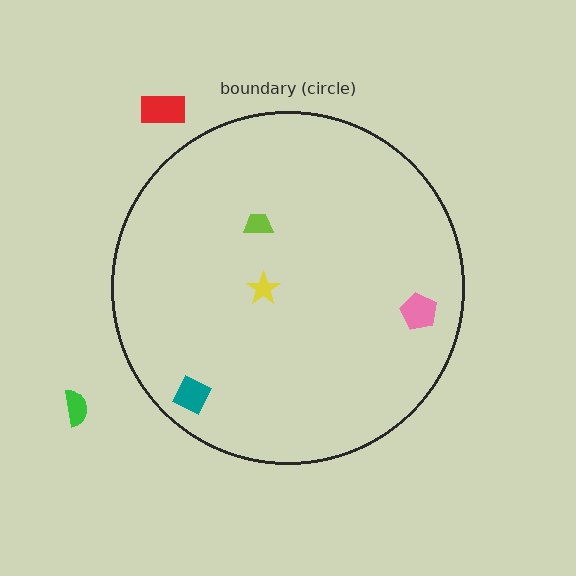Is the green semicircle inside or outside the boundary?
Outside.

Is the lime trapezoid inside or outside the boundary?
Inside.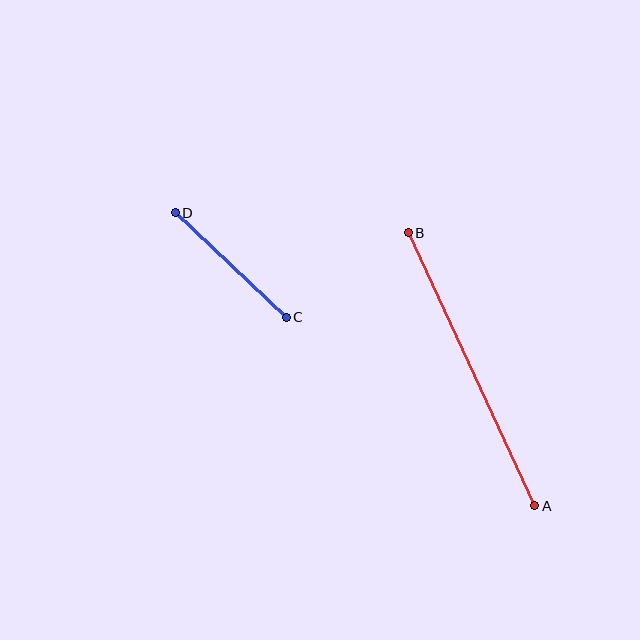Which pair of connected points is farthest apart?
Points A and B are farthest apart.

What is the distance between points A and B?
The distance is approximately 300 pixels.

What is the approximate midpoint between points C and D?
The midpoint is at approximately (231, 265) pixels.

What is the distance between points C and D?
The distance is approximately 152 pixels.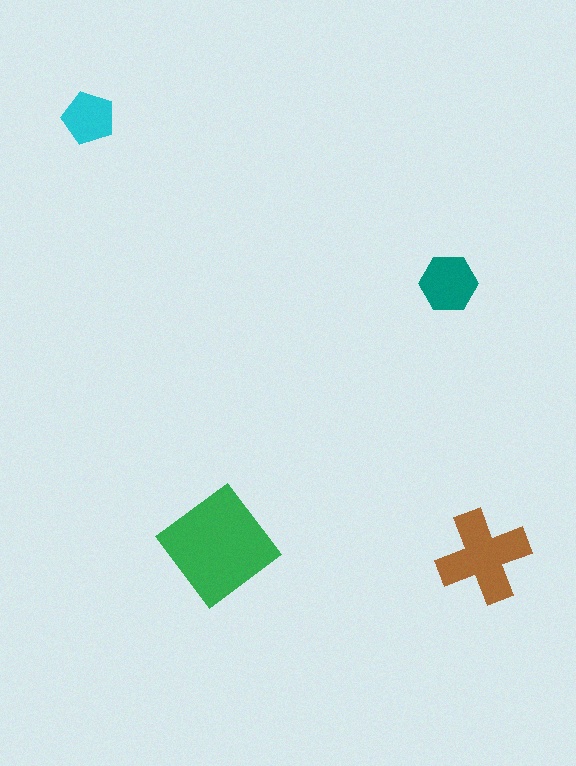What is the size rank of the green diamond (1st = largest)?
1st.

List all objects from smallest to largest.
The cyan pentagon, the teal hexagon, the brown cross, the green diamond.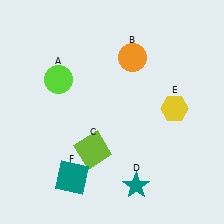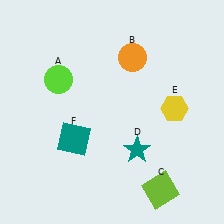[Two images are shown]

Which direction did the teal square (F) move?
The teal square (F) moved up.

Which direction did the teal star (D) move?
The teal star (D) moved up.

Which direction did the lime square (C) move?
The lime square (C) moved right.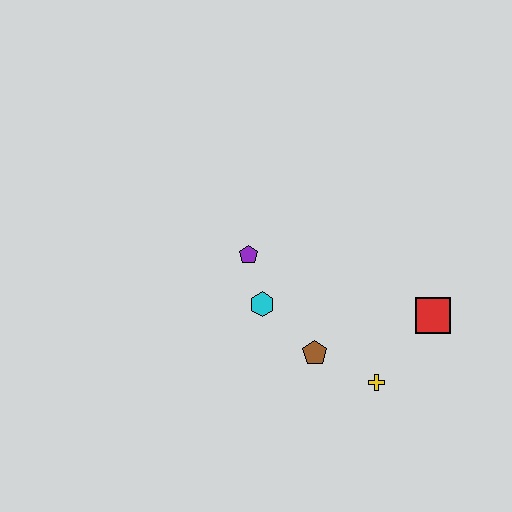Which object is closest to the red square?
The yellow cross is closest to the red square.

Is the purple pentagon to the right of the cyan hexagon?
No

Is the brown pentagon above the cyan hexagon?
No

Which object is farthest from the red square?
The purple pentagon is farthest from the red square.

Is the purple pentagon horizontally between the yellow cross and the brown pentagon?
No